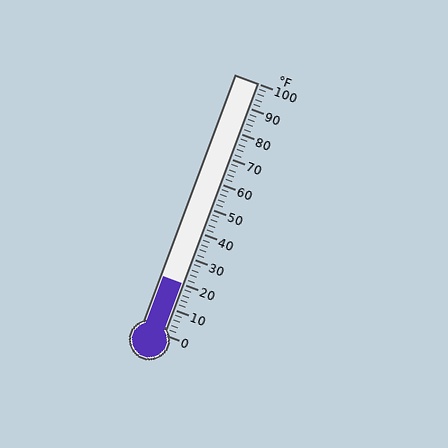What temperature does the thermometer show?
The thermometer shows approximately 20°F.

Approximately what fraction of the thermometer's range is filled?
The thermometer is filled to approximately 20% of its range.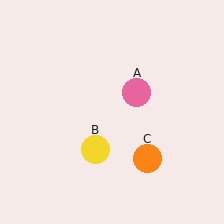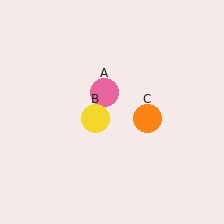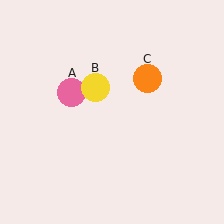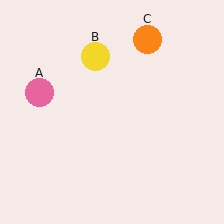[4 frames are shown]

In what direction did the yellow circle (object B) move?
The yellow circle (object B) moved up.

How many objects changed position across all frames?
3 objects changed position: pink circle (object A), yellow circle (object B), orange circle (object C).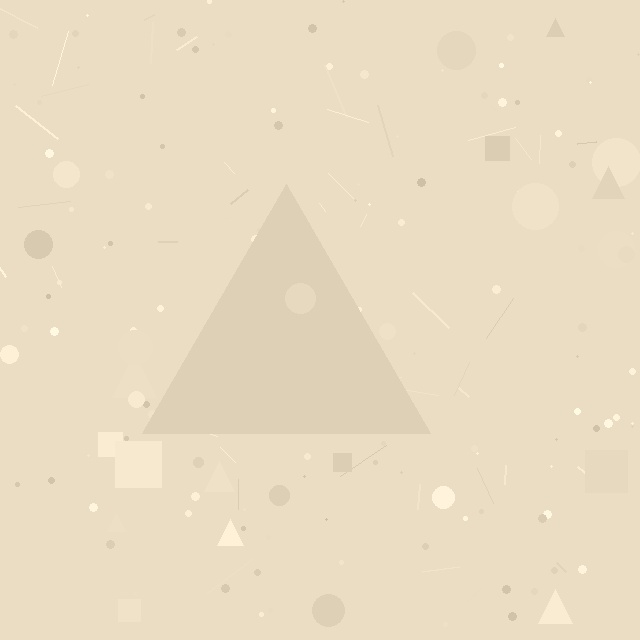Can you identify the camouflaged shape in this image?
The camouflaged shape is a triangle.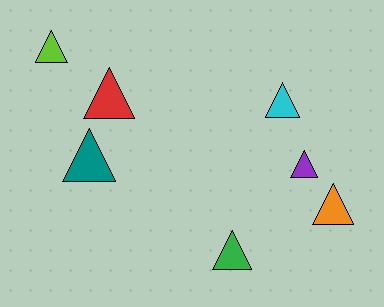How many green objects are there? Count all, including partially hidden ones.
There is 1 green object.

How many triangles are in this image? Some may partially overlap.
There are 7 triangles.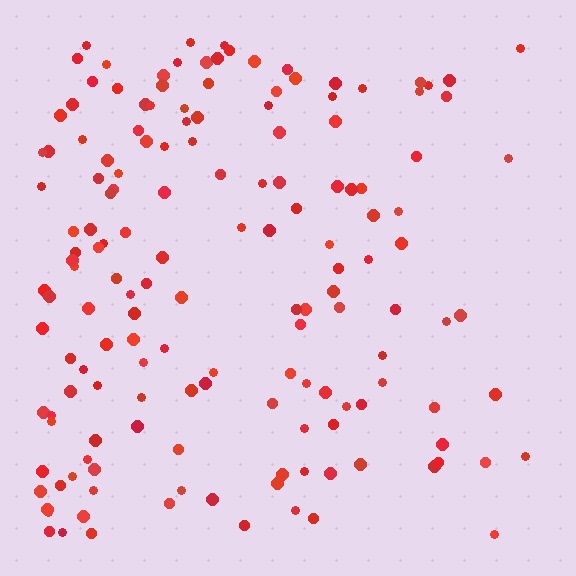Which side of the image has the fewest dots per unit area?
The right.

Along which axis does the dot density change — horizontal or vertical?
Horizontal.